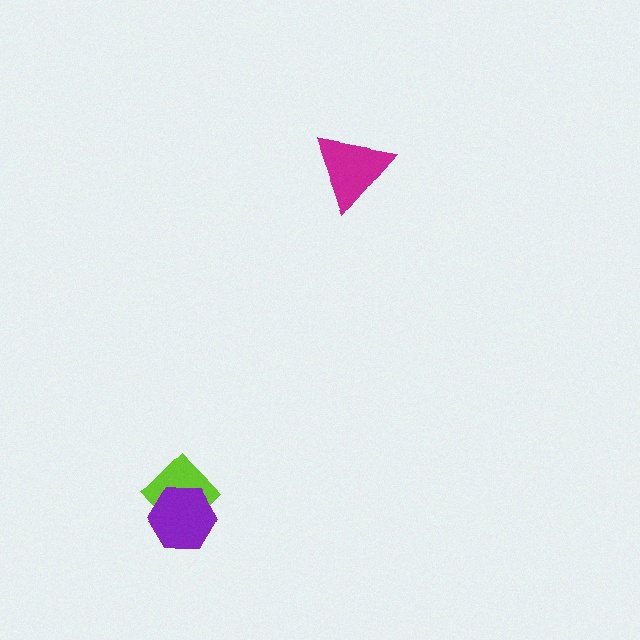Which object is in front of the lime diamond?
The purple hexagon is in front of the lime diamond.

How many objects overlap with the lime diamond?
1 object overlaps with the lime diamond.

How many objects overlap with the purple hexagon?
1 object overlaps with the purple hexagon.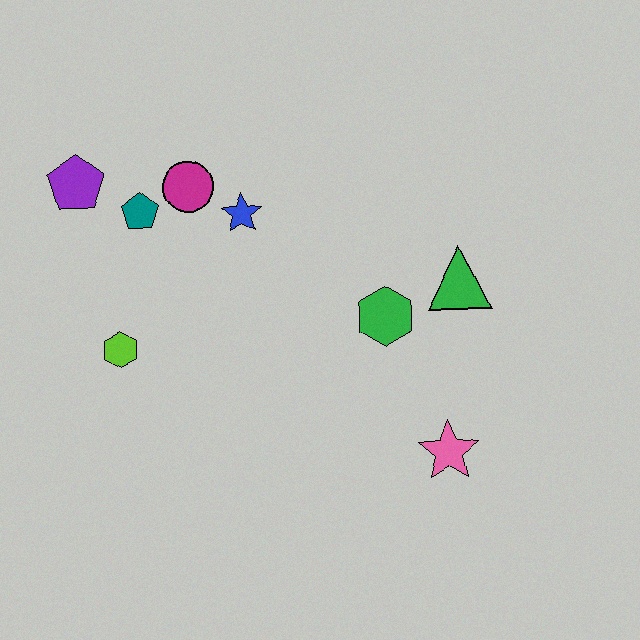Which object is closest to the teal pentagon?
The magenta circle is closest to the teal pentagon.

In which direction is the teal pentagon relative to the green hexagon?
The teal pentagon is to the left of the green hexagon.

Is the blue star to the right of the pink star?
No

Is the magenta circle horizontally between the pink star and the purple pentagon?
Yes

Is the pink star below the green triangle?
Yes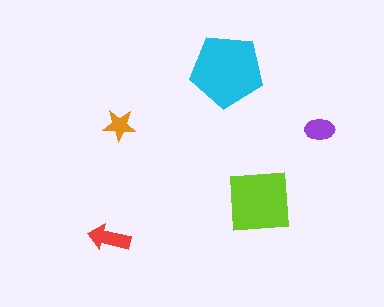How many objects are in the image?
There are 5 objects in the image.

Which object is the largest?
The cyan pentagon.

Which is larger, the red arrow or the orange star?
The red arrow.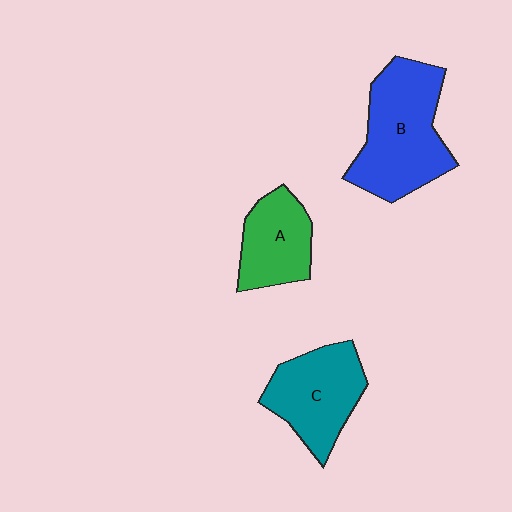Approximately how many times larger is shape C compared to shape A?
Approximately 1.3 times.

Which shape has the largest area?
Shape B (blue).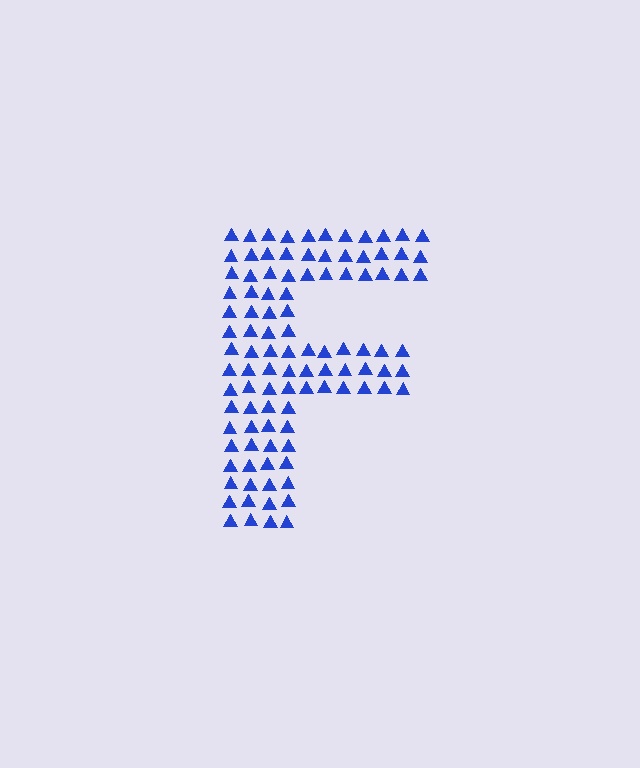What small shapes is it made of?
It is made of small triangles.